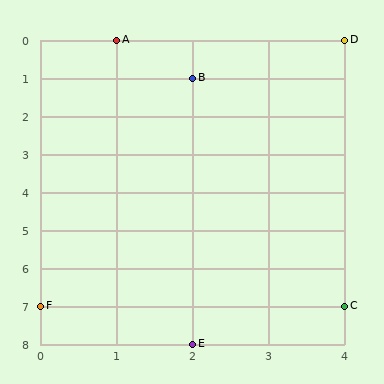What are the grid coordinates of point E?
Point E is at grid coordinates (2, 8).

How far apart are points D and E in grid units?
Points D and E are 2 columns and 8 rows apart (about 8.2 grid units diagonally).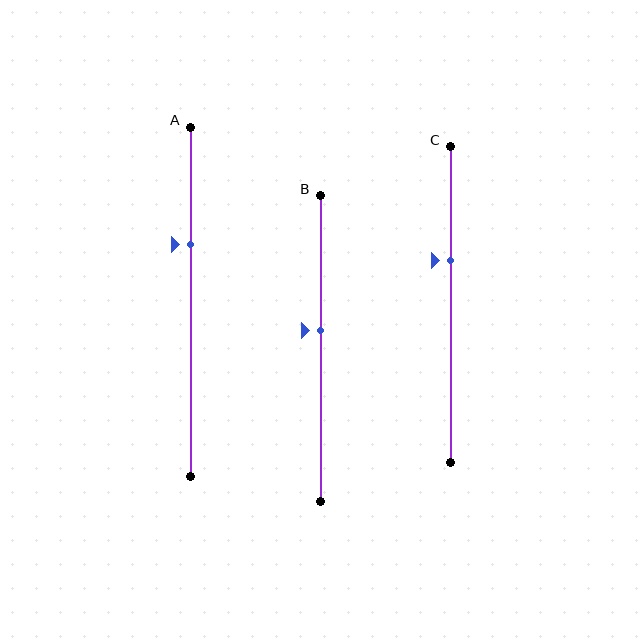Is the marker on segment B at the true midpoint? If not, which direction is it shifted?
No, the marker on segment B is shifted upward by about 6% of the segment length.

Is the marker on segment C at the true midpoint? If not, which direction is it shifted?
No, the marker on segment C is shifted upward by about 14% of the segment length.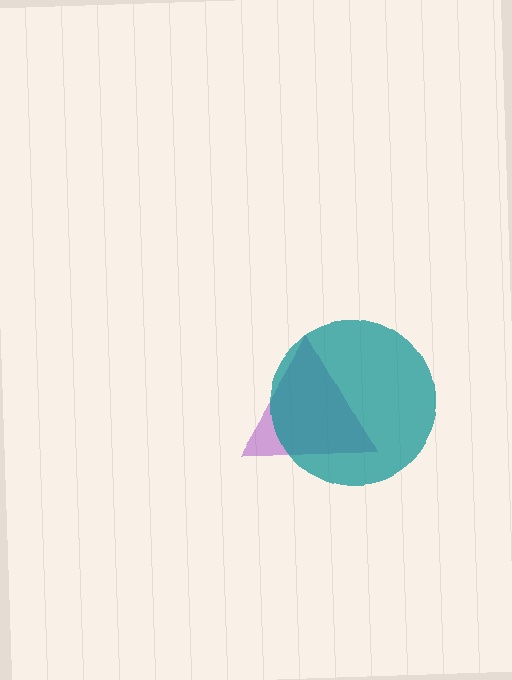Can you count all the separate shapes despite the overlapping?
Yes, there are 2 separate shapes.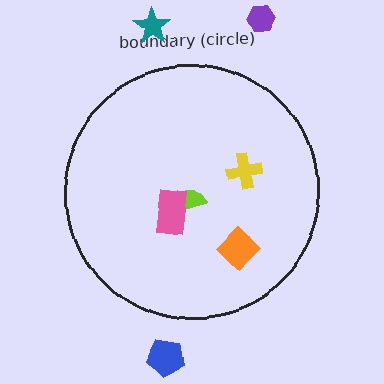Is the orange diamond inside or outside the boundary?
Inside.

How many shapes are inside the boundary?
4 inside, 3 outside.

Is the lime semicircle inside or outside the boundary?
Inside.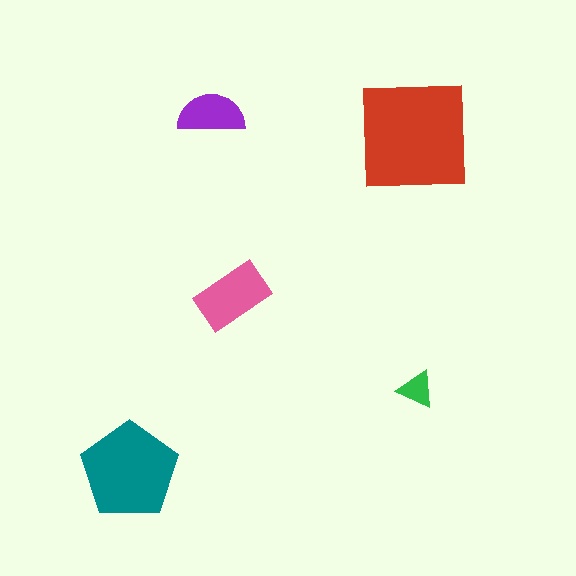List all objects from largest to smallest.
The red square, the teal pentagon, the pink rectangle, the purple semicircle, the green triangle.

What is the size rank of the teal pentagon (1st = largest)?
2nd.